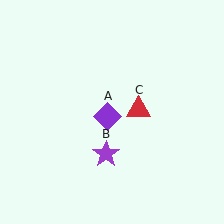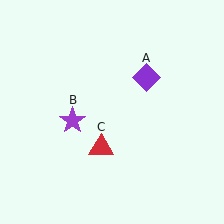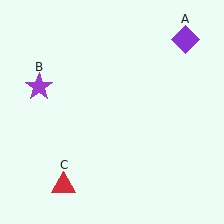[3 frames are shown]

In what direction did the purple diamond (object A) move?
The purple diamond (object A) moved up and to the right.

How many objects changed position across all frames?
3 objects changed position: purple diamond (object A), purple star (object B), red triangle (object C).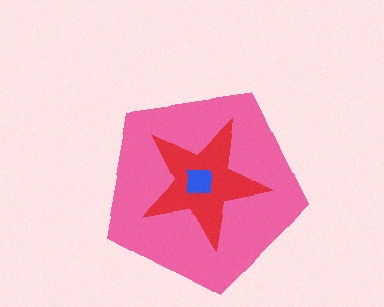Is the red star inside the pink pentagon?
Yes.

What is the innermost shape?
The blue square.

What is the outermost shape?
The pink pentagon.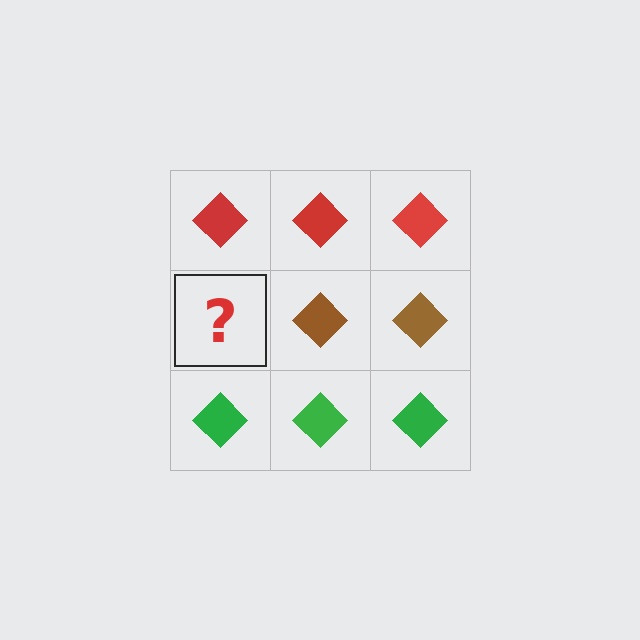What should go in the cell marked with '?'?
The missing cell should contain a brown diamond.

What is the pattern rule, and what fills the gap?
The rule is that each row has a consistent color. The gap should be filled with a brown diamond.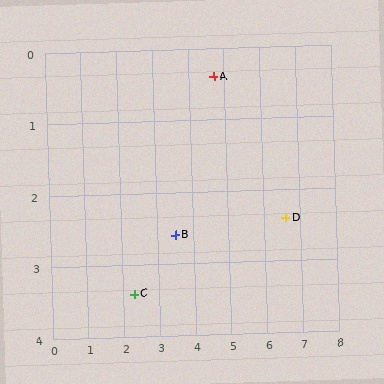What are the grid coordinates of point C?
Point C is at approximately (2.3, 3.4).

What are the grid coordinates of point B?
Point B is at approximately (3.5, 2.6).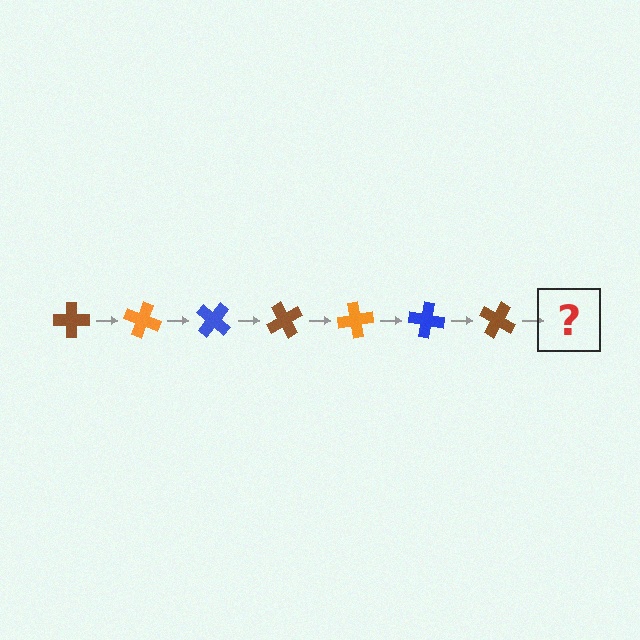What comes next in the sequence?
The next element should be an orange cross, rotated 140 degrees from the start.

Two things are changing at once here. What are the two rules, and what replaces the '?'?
The two rules are that it rotates 20 degrees each step and the color cycles through brown, orange, and blue. The '?' should be an orange cross, rotated 140 degrees from the start.